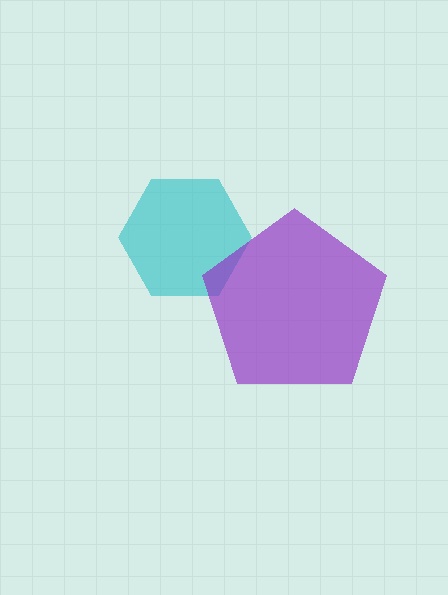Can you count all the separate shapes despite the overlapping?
Yes, there are 2 separate shapes.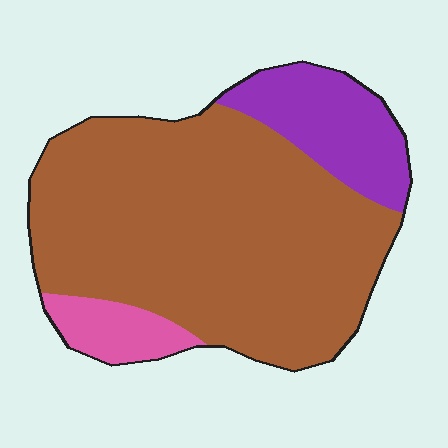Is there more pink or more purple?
Purple.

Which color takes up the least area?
Pink, at roughly 10%.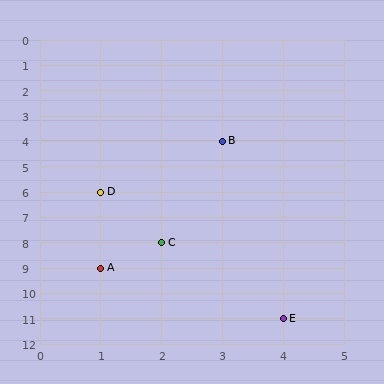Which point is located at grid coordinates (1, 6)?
Point D is at (1, 6).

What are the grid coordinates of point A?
Point A is at grid coordinates (1, 9).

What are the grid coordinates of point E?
Point E is at grid coordinates (4, 11).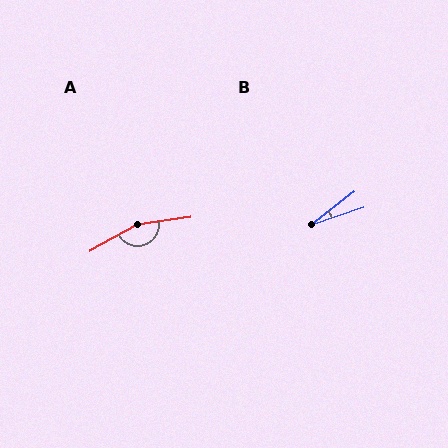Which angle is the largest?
A, at approximately 158 degrees.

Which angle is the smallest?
B, at approximately 19 degrees.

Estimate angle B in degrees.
Approximately 19 degrees.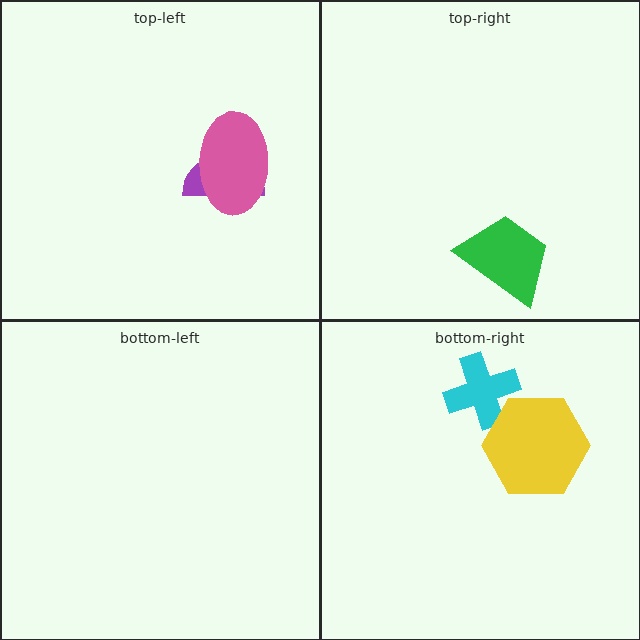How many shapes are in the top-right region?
1.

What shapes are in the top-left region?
The purple semicircle, the pink ellipse.